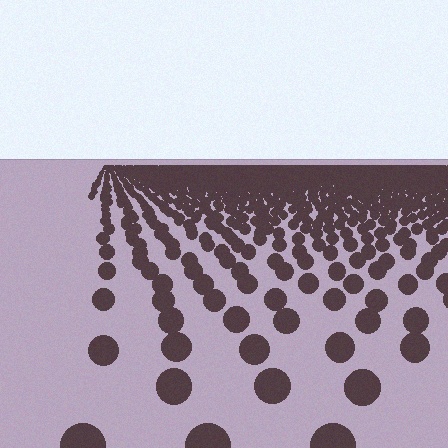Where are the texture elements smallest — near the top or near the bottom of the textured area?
Near the top.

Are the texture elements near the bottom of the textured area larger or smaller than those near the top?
Larger. Near the bottom, elements are closer to the viewer and appear at a bigger on-screen size.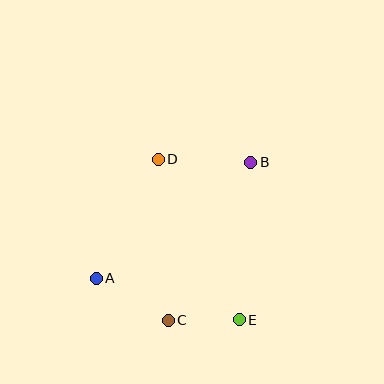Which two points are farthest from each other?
Points A and B are farthest from each other.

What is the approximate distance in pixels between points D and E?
The distance between D and E is approximately 180 pixels.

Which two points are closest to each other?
Points C and E are closest to each other.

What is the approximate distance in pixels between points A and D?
The distance between A and D is approximately 134 pixels.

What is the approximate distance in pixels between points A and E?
The distance between A and E is approximately 149 pixels.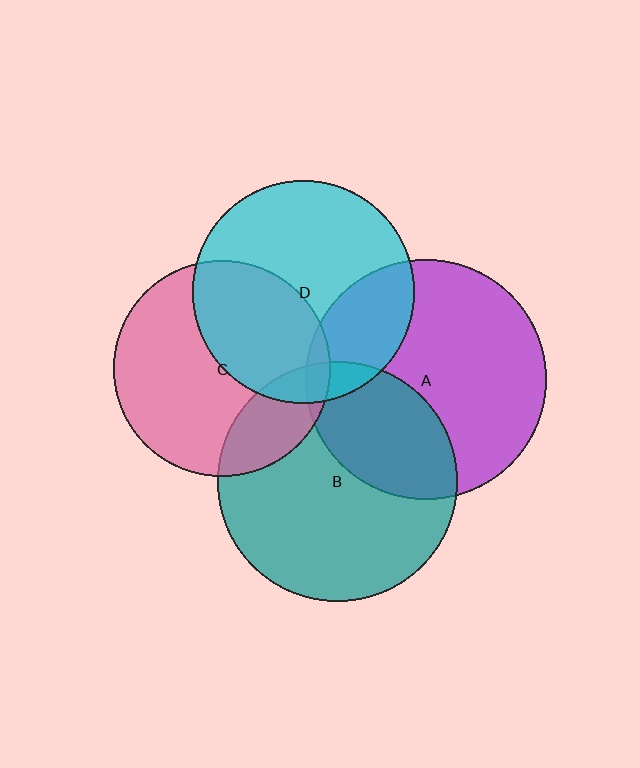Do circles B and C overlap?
Yes.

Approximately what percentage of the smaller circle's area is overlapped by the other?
Approximately 20%.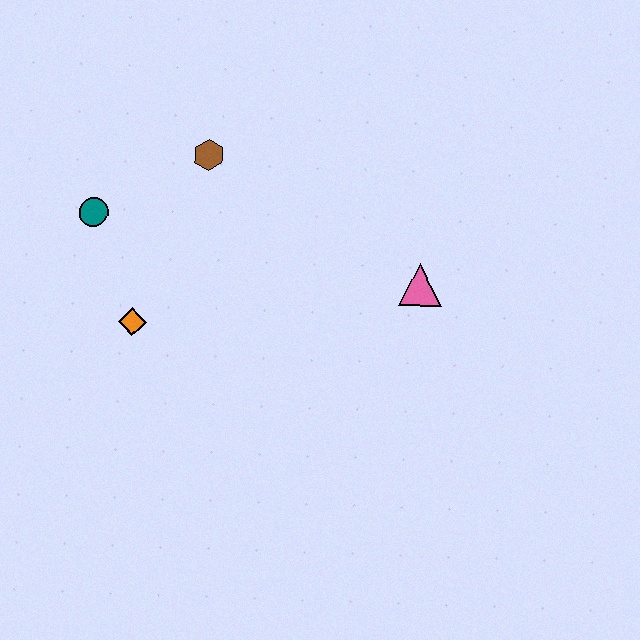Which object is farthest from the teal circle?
The pink triangle is farthest from the teal circle.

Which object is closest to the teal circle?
The orange diamond is closest to the teal circle.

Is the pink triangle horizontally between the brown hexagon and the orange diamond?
No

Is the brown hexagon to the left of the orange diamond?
No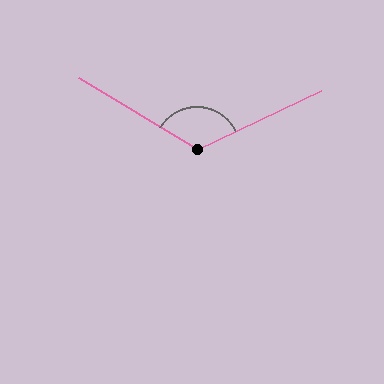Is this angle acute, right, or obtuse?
It is obtuse.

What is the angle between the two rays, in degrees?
Approximately 123 degrees.